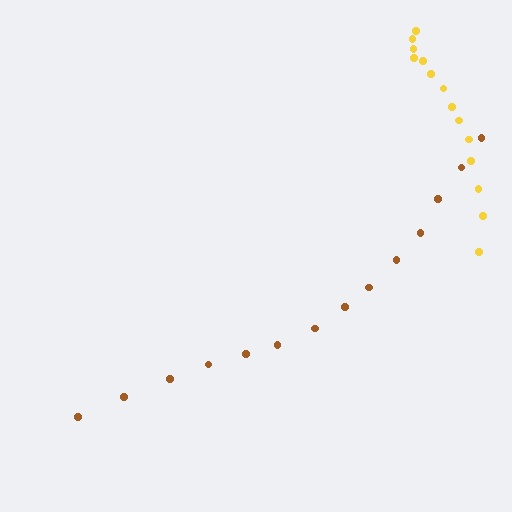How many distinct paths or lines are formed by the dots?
There are 2 distinct paths.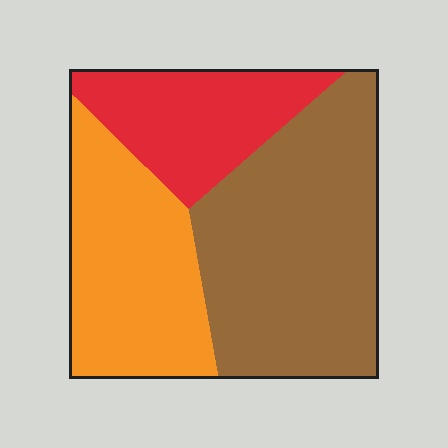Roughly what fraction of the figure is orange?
Orange covers 31% of the figure.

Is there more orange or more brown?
Brown.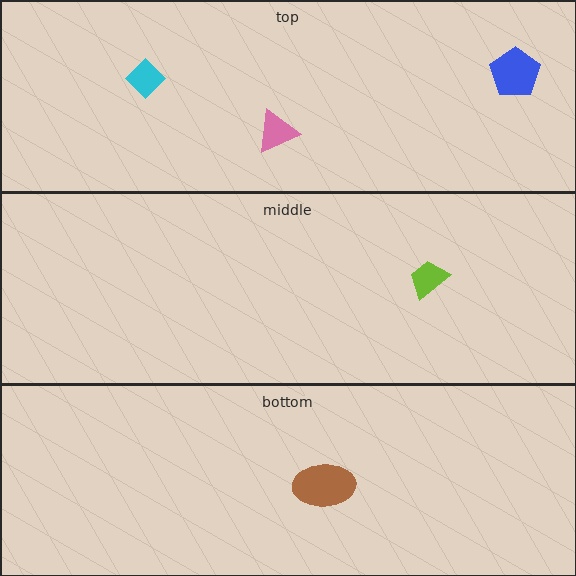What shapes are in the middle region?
The lime trapezoid.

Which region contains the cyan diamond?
The top region.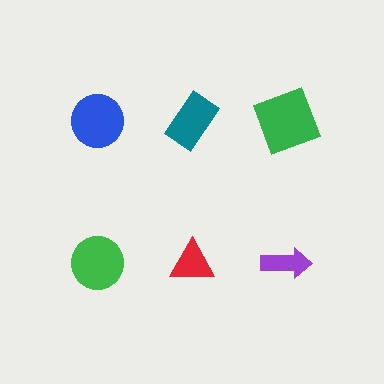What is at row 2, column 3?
A purple arrow.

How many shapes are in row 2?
3 shapes.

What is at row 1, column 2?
A teal rectangle.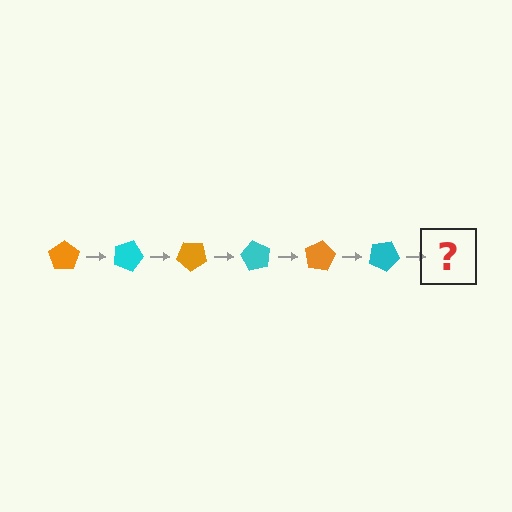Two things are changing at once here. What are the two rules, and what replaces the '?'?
The two rules are that it rotates 20 degrees each step and the color cycles through orange and cyan. The '?' should be an orange pentagon, rotated 120 degrees from the start.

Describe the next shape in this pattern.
It should be an orange pentagon, rotated 120 degrees from the start.